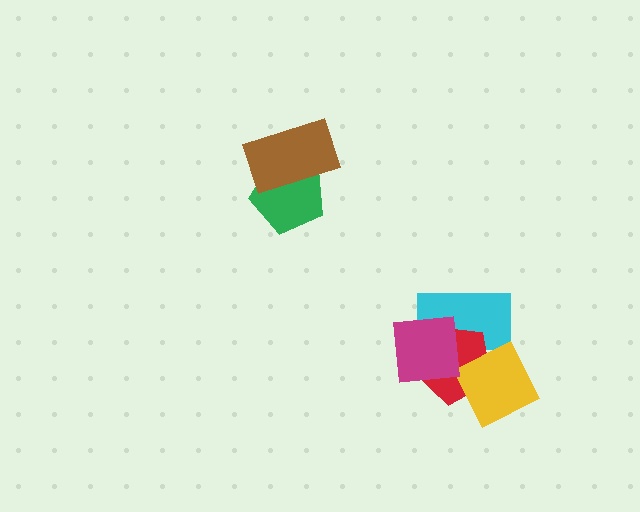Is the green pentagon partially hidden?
Yes, it is partially covered by another shape.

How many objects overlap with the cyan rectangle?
3 objects overlap with the cyan rectangle.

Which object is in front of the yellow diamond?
The magenta square is in front of the yellow diamond.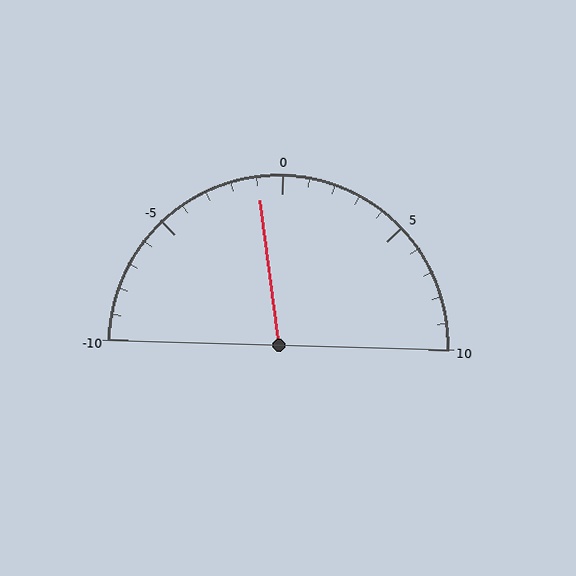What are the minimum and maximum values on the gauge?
The gauge ranges from -10 to 10.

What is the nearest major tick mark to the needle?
The nearest major tick mark is 0.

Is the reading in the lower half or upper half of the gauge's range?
The reading is in the lower half of the range (-10 to 10).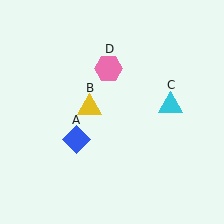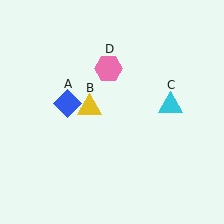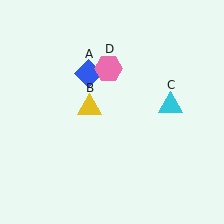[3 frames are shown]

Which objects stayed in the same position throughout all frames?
Yellow triangle (object B) and cyan triangle (object C) and pink hexagon (object D) remained stationary.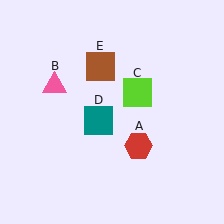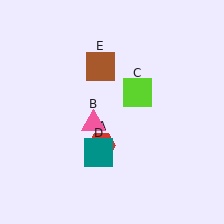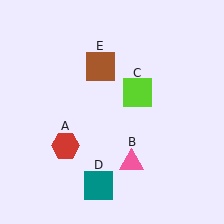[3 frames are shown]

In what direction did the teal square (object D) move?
The teal square (object D) moved down.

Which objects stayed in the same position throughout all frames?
Lime square (object C) and brown square (object E) remained stationary.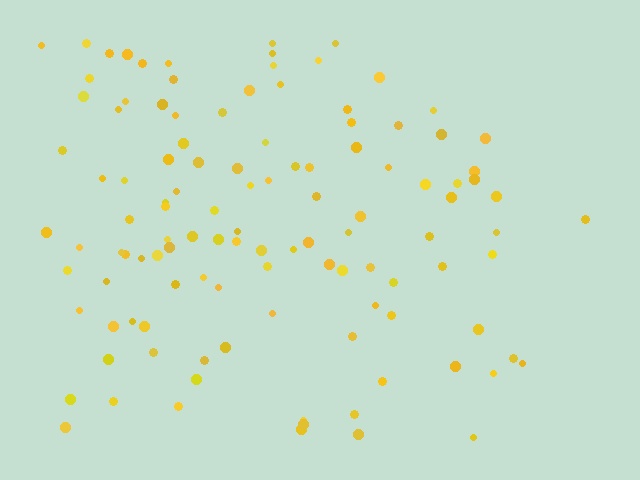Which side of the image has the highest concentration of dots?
The left.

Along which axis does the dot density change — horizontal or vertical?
Horizontal.